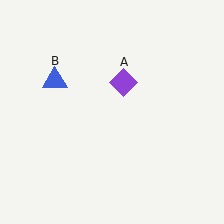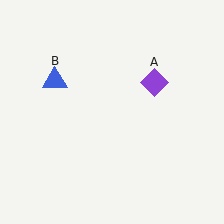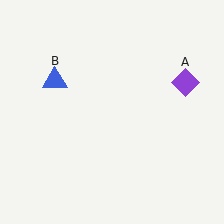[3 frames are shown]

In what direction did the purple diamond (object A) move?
The purple diamond (object A) moved right.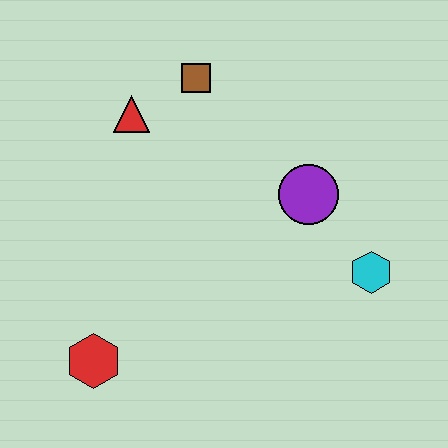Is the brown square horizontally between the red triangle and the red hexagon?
No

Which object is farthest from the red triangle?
The cyan hexagon is farthest from the red triangle.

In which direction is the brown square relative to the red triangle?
The brown square is to the right of the red triangle.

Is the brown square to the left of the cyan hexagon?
Yes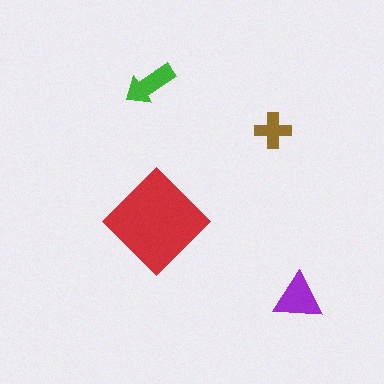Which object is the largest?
The red diamond.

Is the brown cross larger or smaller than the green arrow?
Smaller.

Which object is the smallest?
The brown cross.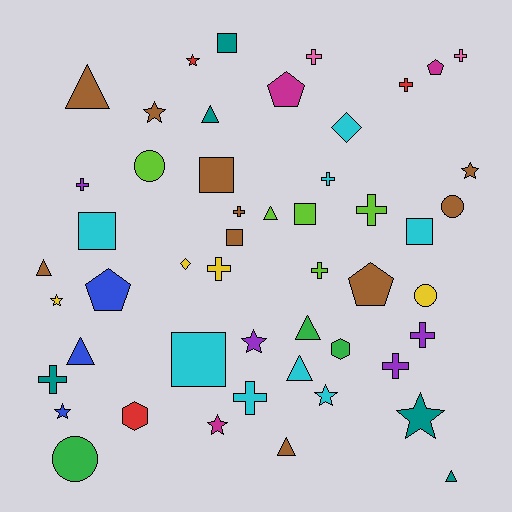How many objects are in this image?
There are 50 objects.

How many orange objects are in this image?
There are no orange objects.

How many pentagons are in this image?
There are 4 pentagons.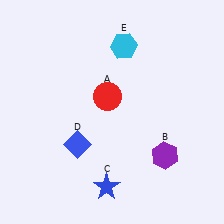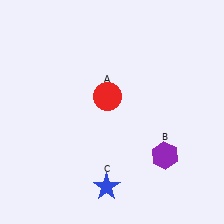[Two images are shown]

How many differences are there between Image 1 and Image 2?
There are 2 differences between the two images.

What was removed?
The cyan hexagon (E), the blue diamond (D) were removed in Image 2.